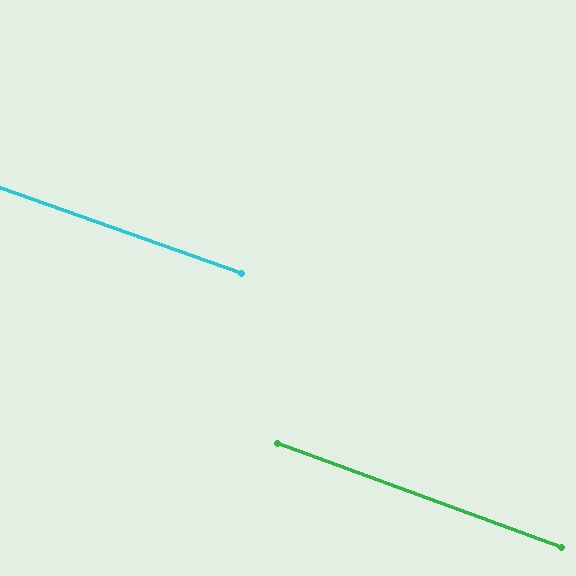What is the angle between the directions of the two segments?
Approximately 1 degree.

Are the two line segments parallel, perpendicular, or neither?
Parallel — their directions differ by only 0.6°.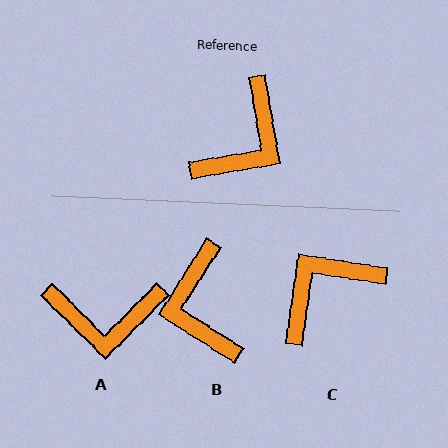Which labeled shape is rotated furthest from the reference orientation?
C, about 162 degrees away.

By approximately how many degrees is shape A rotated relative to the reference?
Approximately 54 degrees clockwise.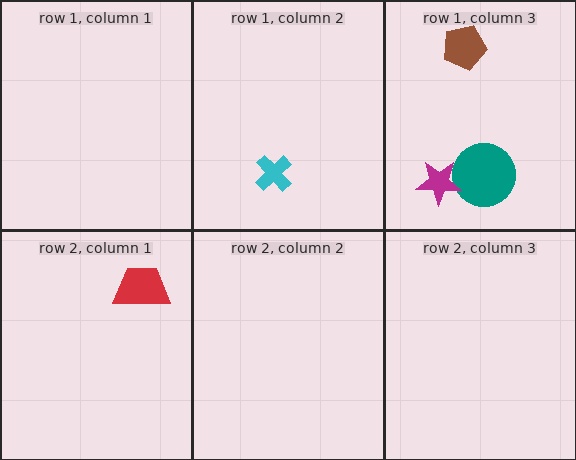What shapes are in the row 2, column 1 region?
The red trapezoid.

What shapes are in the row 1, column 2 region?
The cyan cross.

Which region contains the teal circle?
The row 1, column 3 region.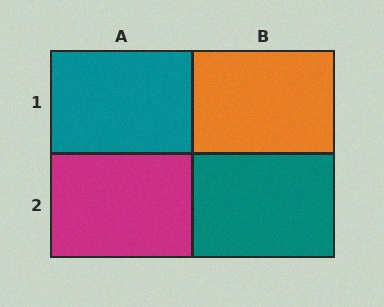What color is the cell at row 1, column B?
Orange.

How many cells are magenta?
1 cell is magenta.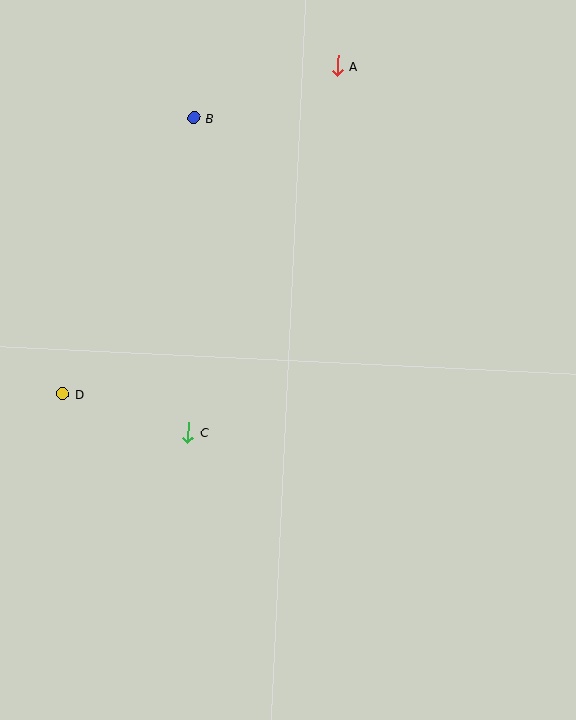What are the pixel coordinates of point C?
Point C is at (188, 432).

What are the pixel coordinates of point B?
Point B is at (194, 118).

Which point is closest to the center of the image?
Point C at (188, 432) is closest to the center.